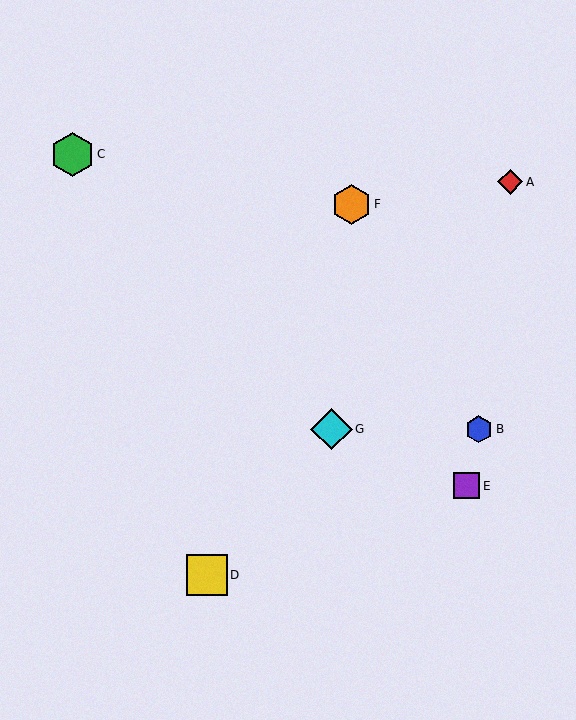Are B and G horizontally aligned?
Yes, both are at y≈429.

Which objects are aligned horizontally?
Objects B, G are aligned horizontally.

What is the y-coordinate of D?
Object D is at y≈575.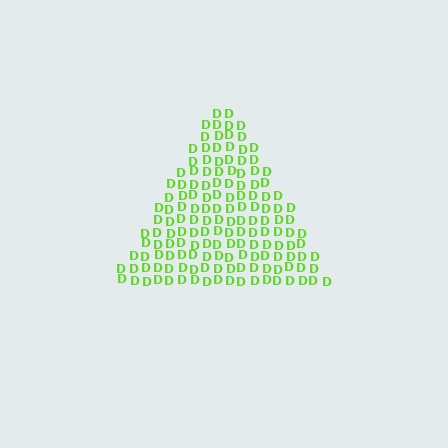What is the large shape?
The large shape is a triangle.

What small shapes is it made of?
It is made of small letter D's.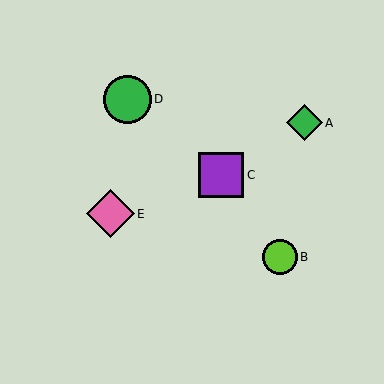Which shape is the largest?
The green circle (labeled D) is the largest.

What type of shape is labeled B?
Shape B is a lime circle.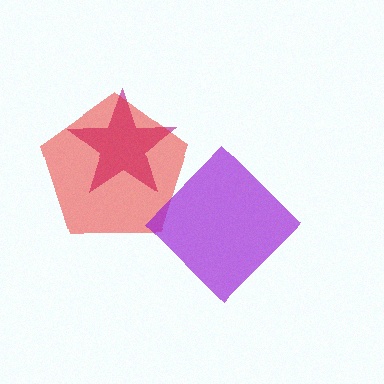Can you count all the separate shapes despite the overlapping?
Yes, there are 3 separate shapes.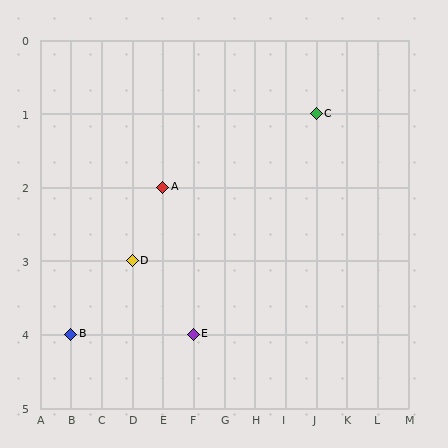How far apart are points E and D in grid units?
Points E and D are 2 columns and 1 row apart (about 2.2 grid units diagonally).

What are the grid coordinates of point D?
Point D is at grid coordinates (D, 3).